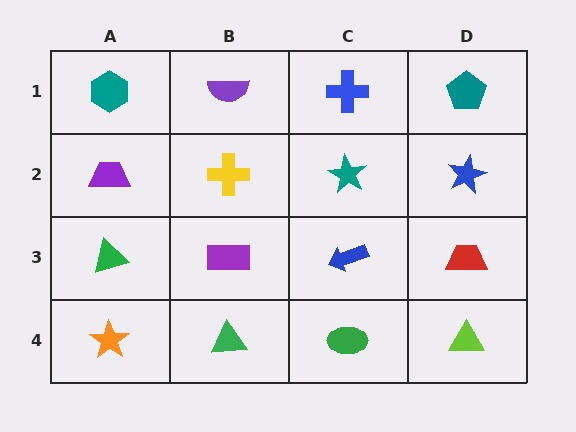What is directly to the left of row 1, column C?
A purple semicircle.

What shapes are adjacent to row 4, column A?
A green triangle (row 3, column A), a green triangle (row 4, column B).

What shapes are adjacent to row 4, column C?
A blue arrow (row 3, column C), a green triangle (row 4, column B), a lime triangle (row 4, column D).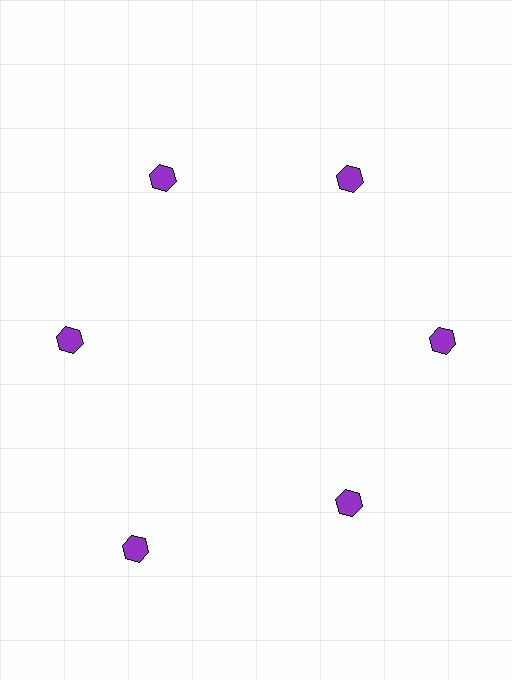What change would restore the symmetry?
The symmetry would be restored by moving it inward, back onto the ring so that all 6 hexagons sit at equal angles and equal distance from the center.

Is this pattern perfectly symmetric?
No. The 6 purple hexagons are arranged in a ring, but one element near the 7 o'clock position is pushed outward from the center, breaking the 6-fold rotational symmetry.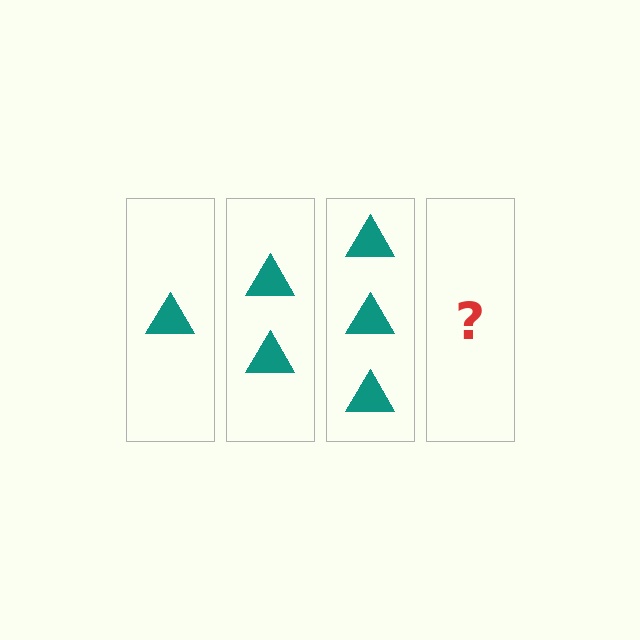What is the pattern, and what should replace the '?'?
The pattern is that each step adds one more triangle. The '?' should be 4 triangles.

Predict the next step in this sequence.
The next step is 4 triangles.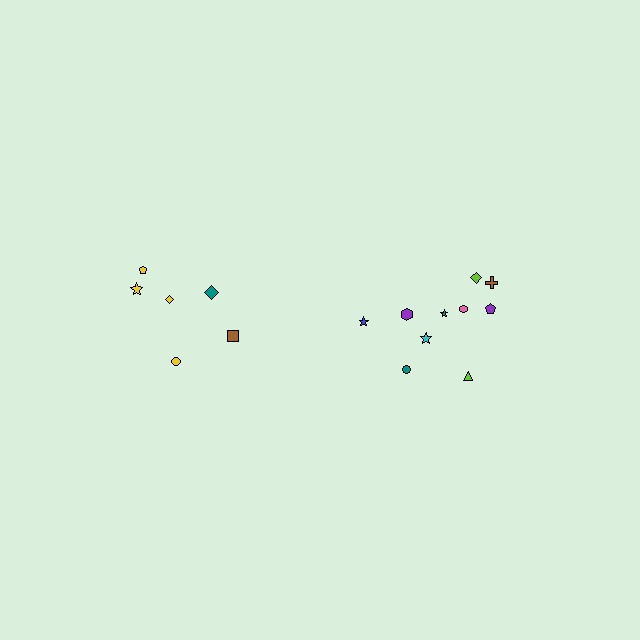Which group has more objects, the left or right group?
The right group.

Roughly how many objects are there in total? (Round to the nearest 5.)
Roughly 15 objects in total.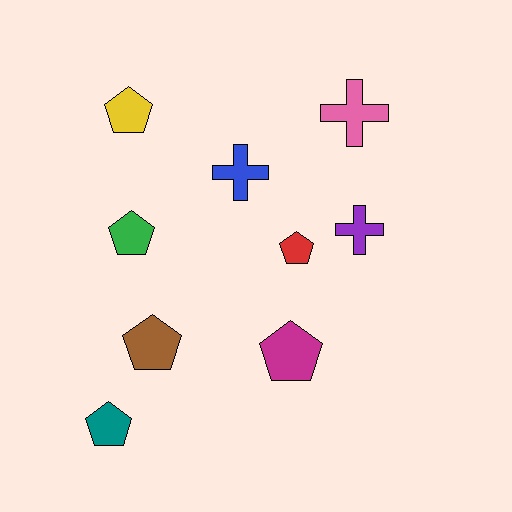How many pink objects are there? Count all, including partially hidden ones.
There is 1 pink object.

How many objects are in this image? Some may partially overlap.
There are 9 objects.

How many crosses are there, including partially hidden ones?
There are 3 crosses.